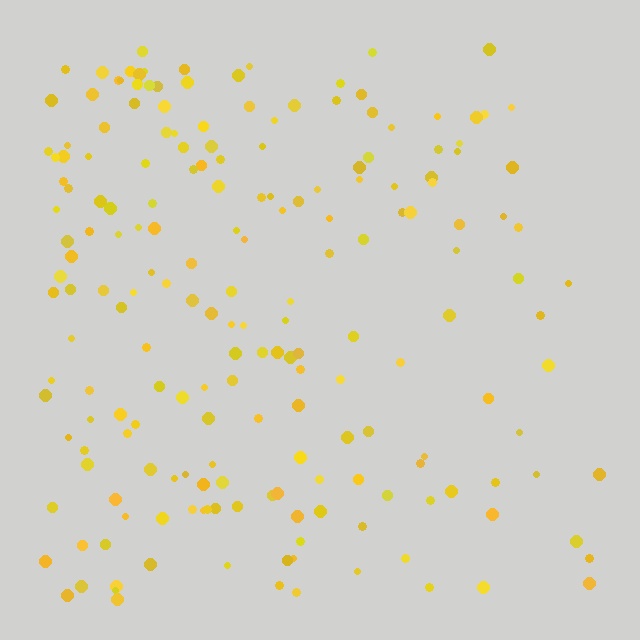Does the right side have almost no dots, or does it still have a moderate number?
Still a moderate number, just noticeably fewer than the left.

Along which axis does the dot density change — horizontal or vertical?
Horizontal.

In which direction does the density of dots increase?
From right to left, with the left side densest.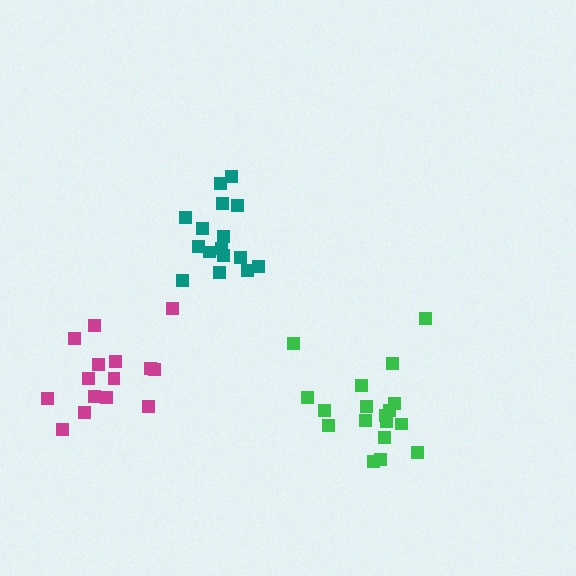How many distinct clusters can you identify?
There are 3 distinct clusters.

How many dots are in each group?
Group 1: 16 dots, Group 2: 18 dots, Group 3: 15 dots (49 total).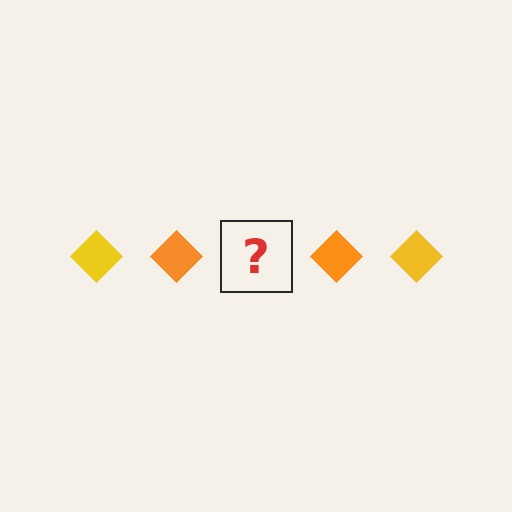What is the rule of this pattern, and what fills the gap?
The rule is that the pattern cycles through yellow, orange diamonds. The gap should be filled with a yellow diamond.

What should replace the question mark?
The question mark should be replaced with a yellow diamond.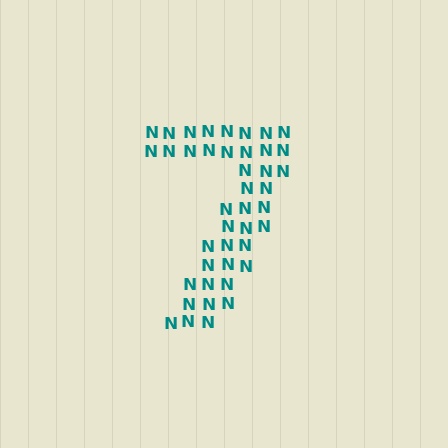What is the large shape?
The large shape is the digit 7.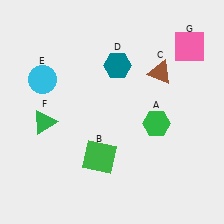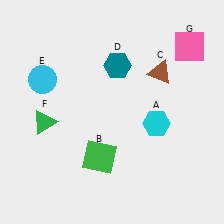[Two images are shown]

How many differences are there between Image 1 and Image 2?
There is 1 difference between the two images.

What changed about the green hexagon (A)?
In Image 1, A is green. In Image 2, it changed to cyan.